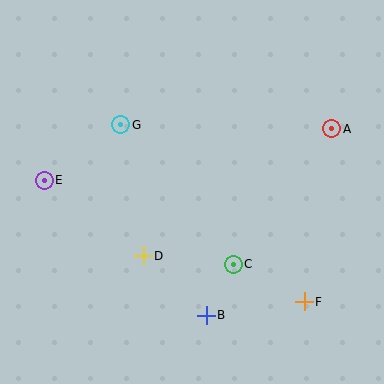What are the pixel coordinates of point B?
Point B is at (206, 315).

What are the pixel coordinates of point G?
Point G is at (121, 125).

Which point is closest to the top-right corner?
Point A is closest to the top-right corner.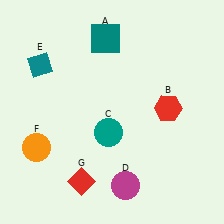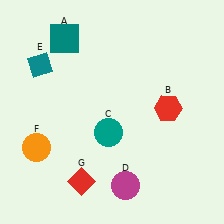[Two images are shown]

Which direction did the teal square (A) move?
The teal square (A) moved left.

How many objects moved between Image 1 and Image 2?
1 object moved between the two images.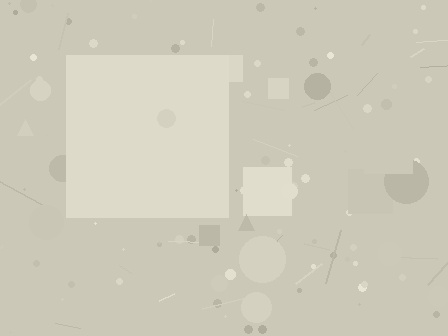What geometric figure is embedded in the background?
A square is embedded in the background.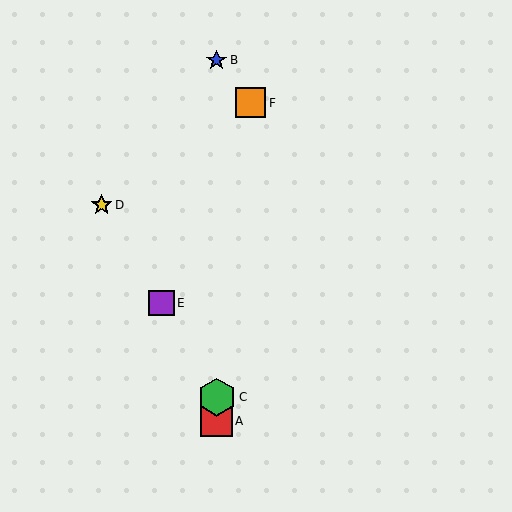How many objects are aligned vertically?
3 objects (A, B, C) are aligned vertically.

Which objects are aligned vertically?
Objects A, B, C are aligned vertically.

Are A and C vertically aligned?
Yes, both are at x≈217.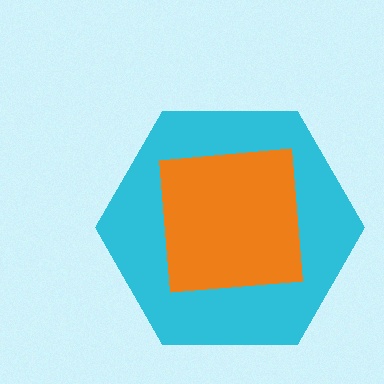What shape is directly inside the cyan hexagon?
The orange square.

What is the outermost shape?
The cyan hexagon.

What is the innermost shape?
The orange square.